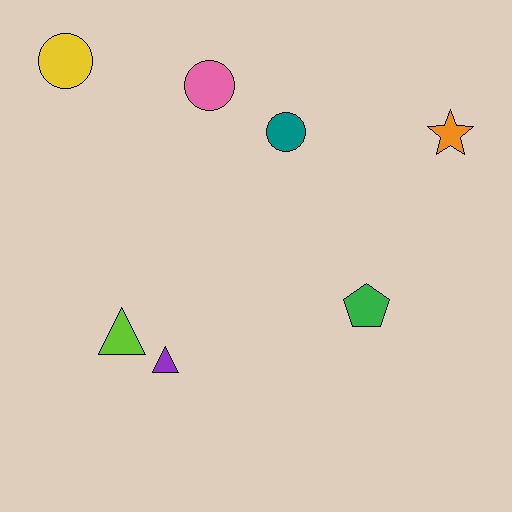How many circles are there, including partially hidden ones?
There are 3 circles.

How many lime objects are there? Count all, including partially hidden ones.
There is 1 lime object.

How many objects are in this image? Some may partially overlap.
There are 7 objects.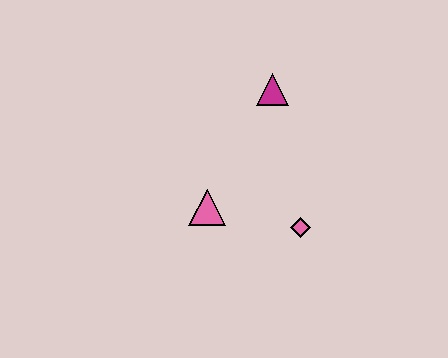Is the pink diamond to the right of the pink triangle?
Yes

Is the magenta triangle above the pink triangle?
Yes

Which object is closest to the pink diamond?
The pink triangle is closest to the pink diamond.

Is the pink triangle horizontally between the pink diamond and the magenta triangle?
No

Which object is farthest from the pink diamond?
The magenta triangle is farthest from the pink diamond.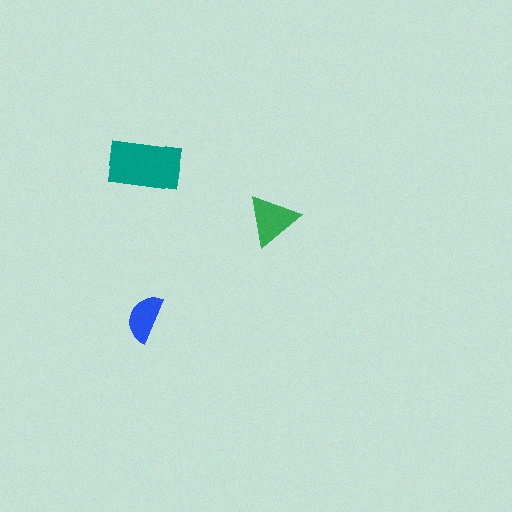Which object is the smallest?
The blue semicircle.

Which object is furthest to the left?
The blue semicircle is leftmost.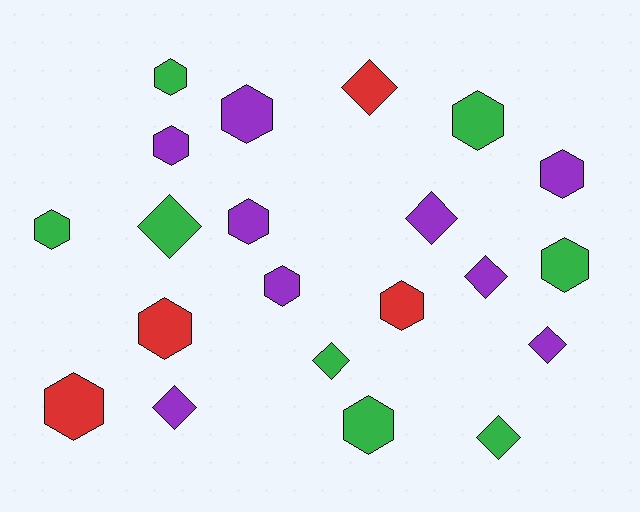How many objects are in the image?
There are 21 objects.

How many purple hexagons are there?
There are 5 purple hexagons.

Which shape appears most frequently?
Hexagon, with 13 objects.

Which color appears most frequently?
Purple, with 9 objects.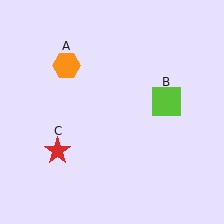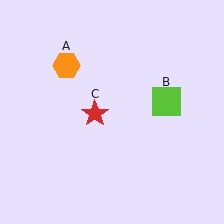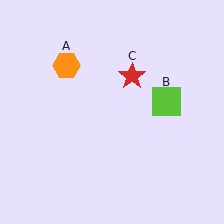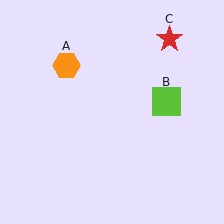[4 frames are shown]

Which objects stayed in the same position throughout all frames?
Orange hexagon (object A) and lime square (object B) remained stationary.